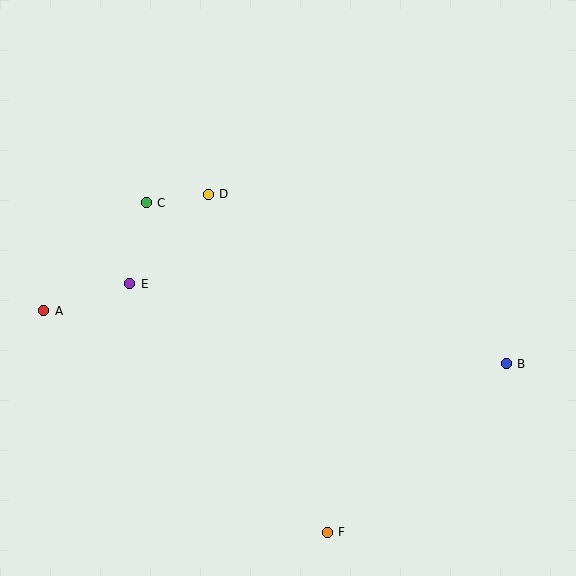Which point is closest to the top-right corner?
Point B is closest to the top-right corner.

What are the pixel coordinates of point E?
Point E is at (130, 284).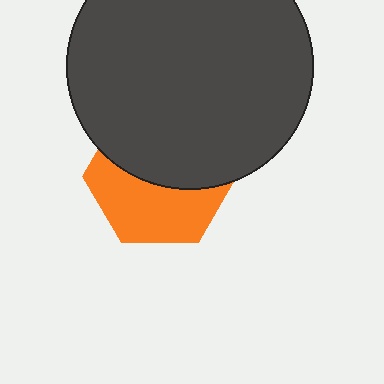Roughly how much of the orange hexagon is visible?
About half of it is visible (roughly 48%).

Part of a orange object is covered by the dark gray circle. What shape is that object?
It is a hexagon.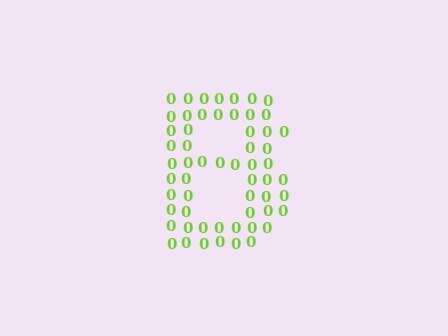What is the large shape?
The large shape is the letter B.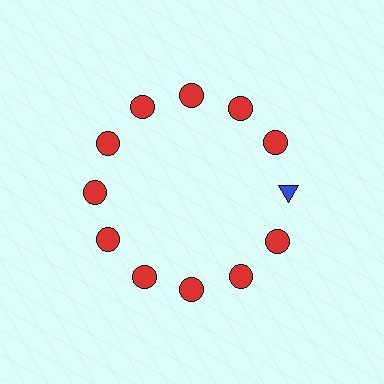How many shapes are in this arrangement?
There are 12 shapes arranged in a ring pattern.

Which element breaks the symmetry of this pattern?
The blue triangle at roughly the 3 o'clock position breaks the symmetry. All other shapes are red circles.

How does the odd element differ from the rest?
It differs in both color (blue instead of red) and shape (triangle instead of circle).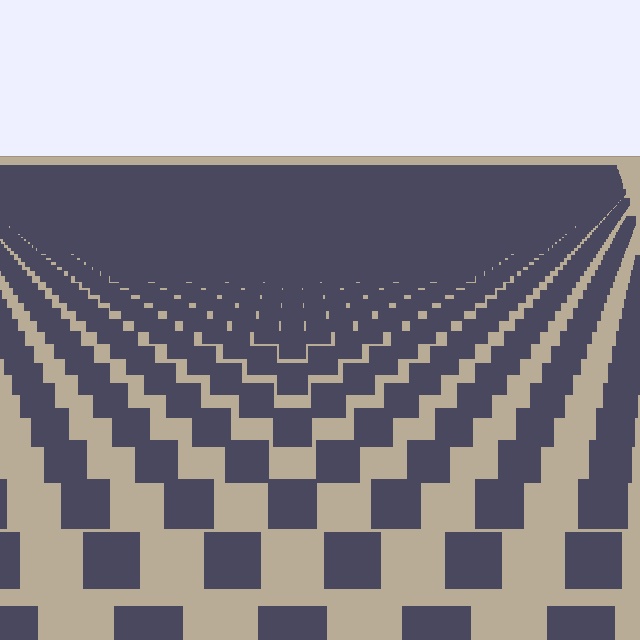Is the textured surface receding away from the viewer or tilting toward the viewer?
The surface is receding away from the viewer. Texture elements get smaller and denser toward the top.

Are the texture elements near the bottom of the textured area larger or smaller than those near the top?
Larger. Near the bottom, elements are closer to the viewer and appear at a bigger on-screen size.